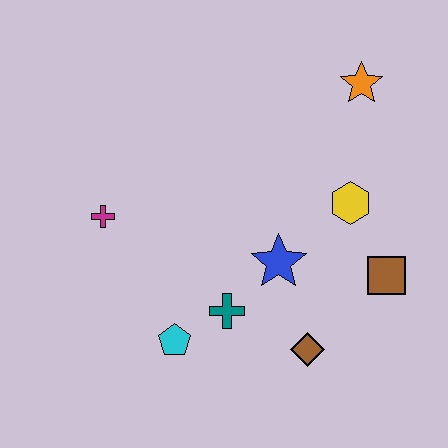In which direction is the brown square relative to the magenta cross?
The brown square is to the right of the magenta cross.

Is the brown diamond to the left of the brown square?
Yes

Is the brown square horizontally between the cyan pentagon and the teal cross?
No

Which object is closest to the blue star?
The teal cross is closest to the blue star.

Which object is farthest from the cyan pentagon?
The orange star is farthest from the cyan pentagon.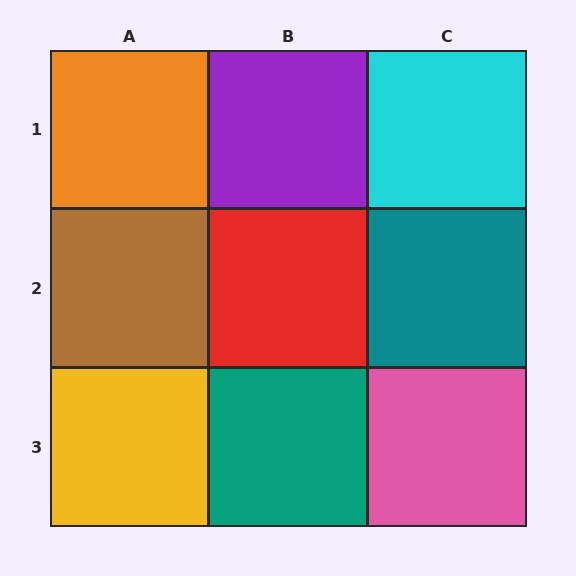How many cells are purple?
1 cell is purple.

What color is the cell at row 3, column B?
Teal.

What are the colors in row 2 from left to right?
Brown, red, teal.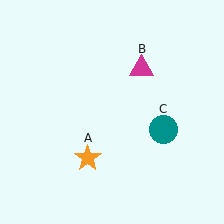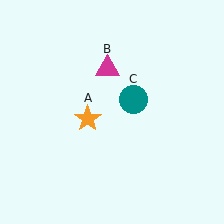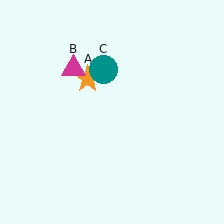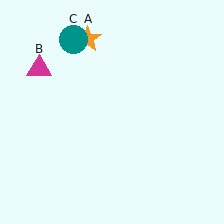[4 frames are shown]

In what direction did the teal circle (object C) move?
The teal circle (object C) moved up and to the left.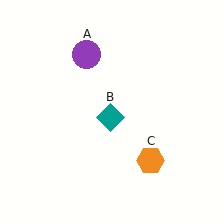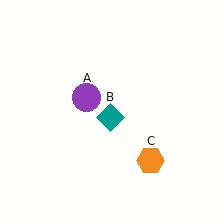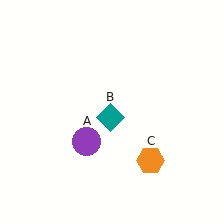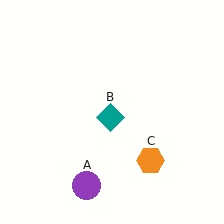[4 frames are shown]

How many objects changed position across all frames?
1 object changed position: purple circle (object A).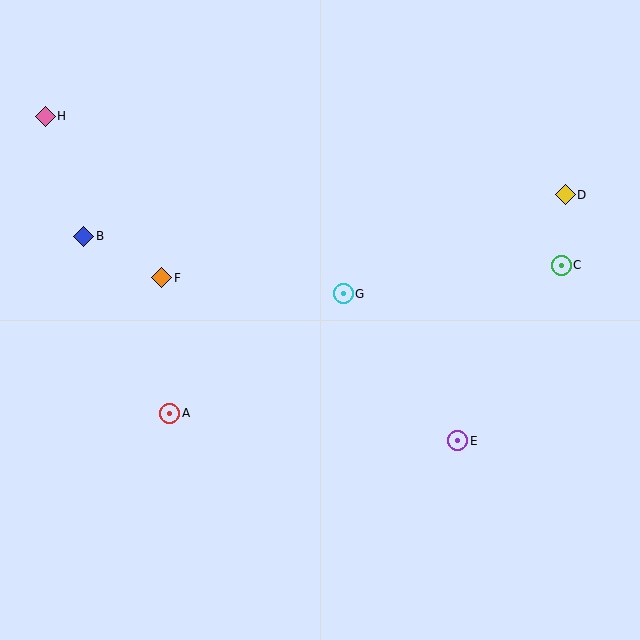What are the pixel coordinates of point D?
Point D is at (565, 195).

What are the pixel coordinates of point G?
Point G is at (343, 294).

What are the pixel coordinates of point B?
Point B is at (84, 236).